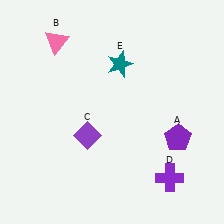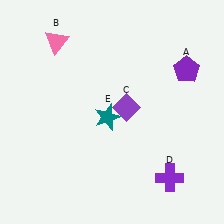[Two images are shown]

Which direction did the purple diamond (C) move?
The purple diamond (C) moved right.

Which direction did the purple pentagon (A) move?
The purple pentagon (A) moved up.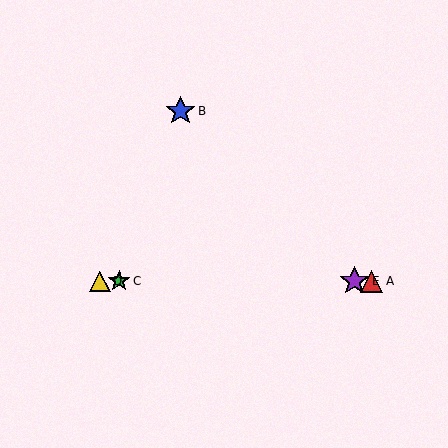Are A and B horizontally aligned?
No, A is at y≈281 and B is at y≈111.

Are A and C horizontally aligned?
Yes, both are at y≈281.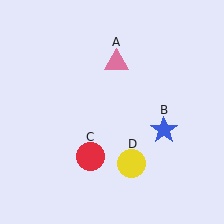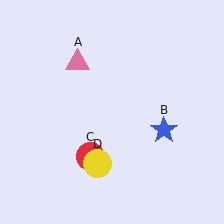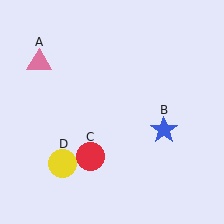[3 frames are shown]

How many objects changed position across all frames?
2 objects changed position: pink triangle (object A), yellow circle (object D).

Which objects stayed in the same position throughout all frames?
Blue star (object B) and red circle (object C) remained stationary.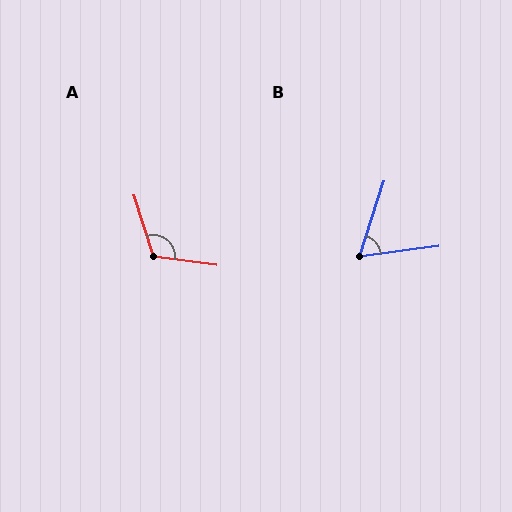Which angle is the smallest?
B, at approximately 64 degrees.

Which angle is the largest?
A, at approximately 116 degrees.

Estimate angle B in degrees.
Approximately 64 degrees.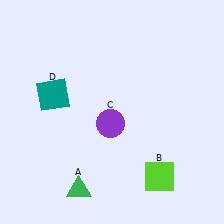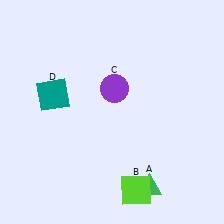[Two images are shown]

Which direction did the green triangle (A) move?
The green triangle (A) moved right.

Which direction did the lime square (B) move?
The lime square (B) moved left.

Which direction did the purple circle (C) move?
The purple circle (C) moved up.